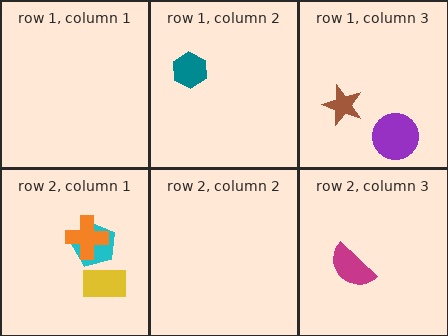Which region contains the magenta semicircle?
The row 2, column 3 region.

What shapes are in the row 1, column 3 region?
The purple circle, the brown star.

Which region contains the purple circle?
The row 1, column 3 region.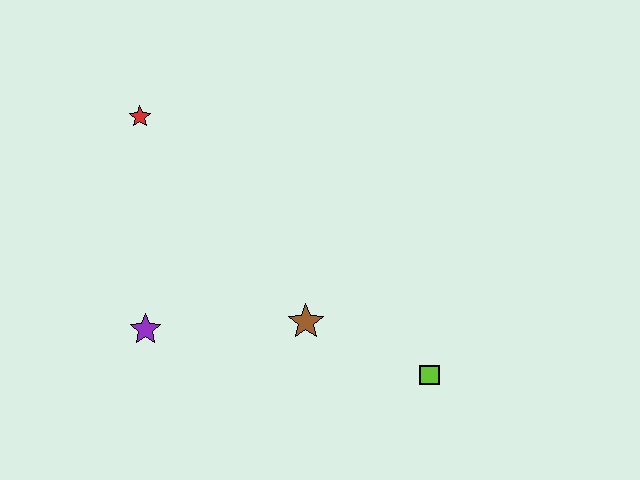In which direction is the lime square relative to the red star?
The lime square is to the right of the red star.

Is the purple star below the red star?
Yes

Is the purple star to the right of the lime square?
No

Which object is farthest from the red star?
The lime square is farthest from the red star.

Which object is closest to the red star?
The purple star is closest to the red star.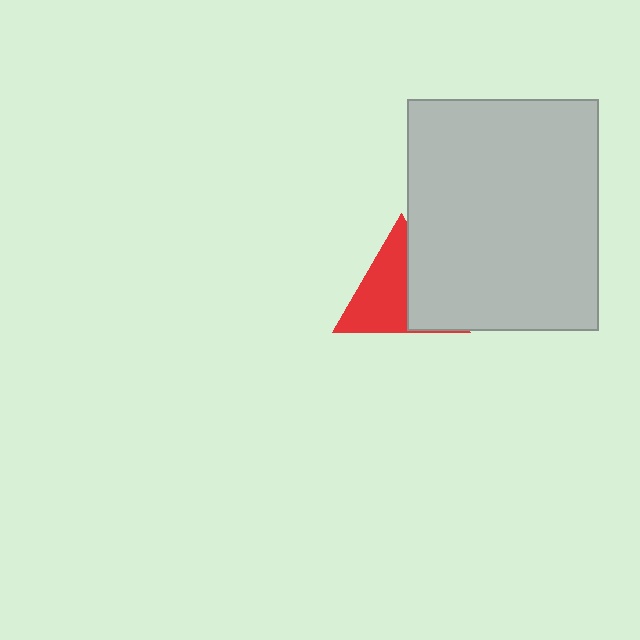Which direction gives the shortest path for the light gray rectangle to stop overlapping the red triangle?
Moving right gives the shortest separation.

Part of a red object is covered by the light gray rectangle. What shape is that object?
It is a triangle.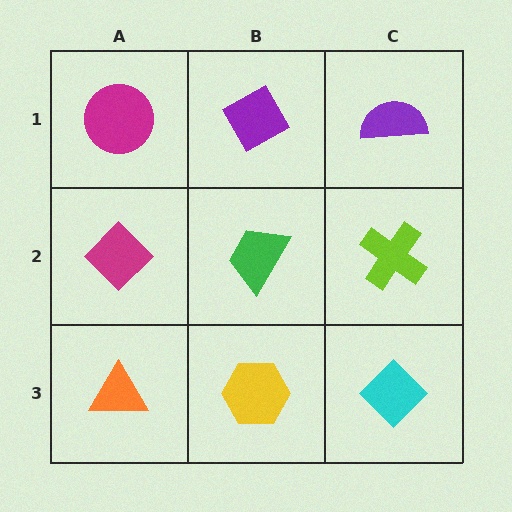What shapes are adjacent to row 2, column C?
A purple semicircle (row 1, column C), a cyan diamond (row 3, column C), a green trapezoid (row 2, column B).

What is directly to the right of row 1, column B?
A purple semicircle.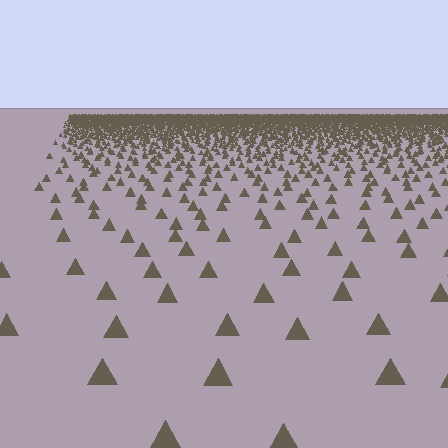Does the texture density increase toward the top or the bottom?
Density increases toward the top.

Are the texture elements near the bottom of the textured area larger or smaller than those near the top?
Larger. Near the bottom, elements are closer to the viewer and appear at a bigger on-screen size.